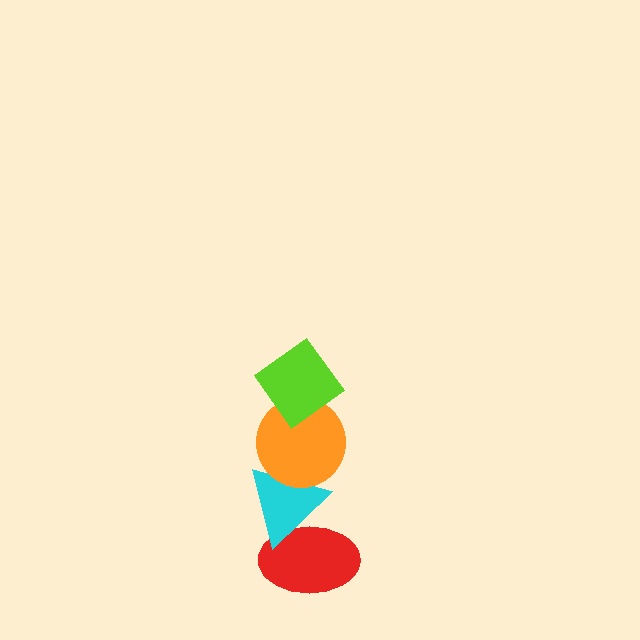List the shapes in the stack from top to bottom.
From top to bottom: the lime diamond, the orange circle, the cyan triangle, the red ellipse.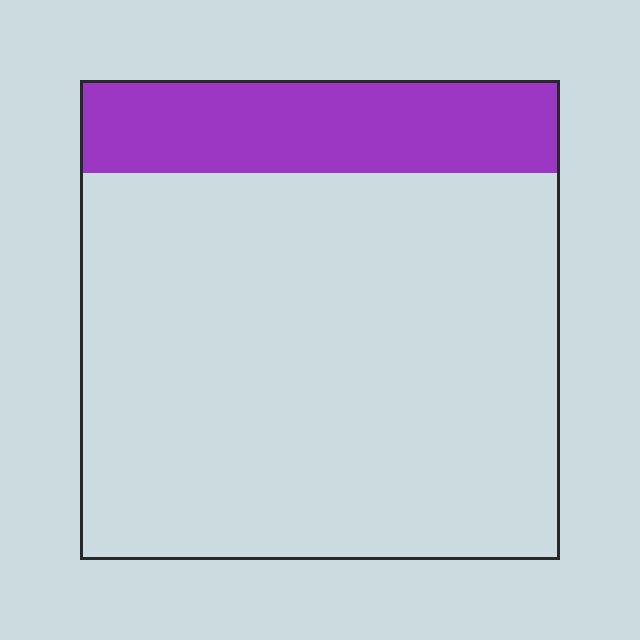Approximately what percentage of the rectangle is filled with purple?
Approximately 20%.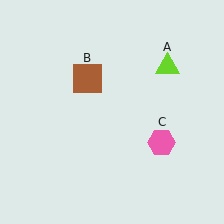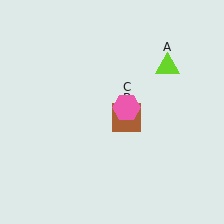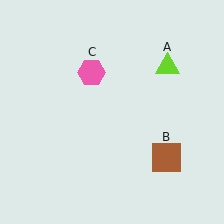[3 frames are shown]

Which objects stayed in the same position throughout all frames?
Lime triangle (object A) remained stationary.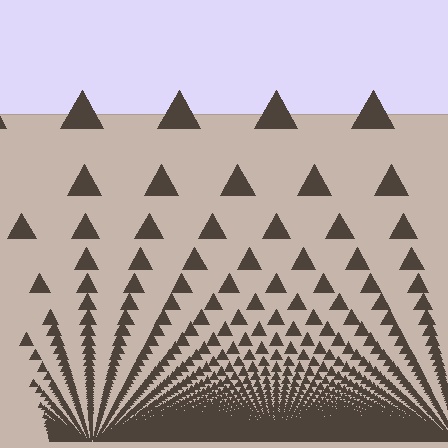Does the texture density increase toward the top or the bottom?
Density increases toward the bottom.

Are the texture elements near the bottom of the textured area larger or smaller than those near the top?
Smaller. The gradient is inverted — elements near the bottom are smaller and denser.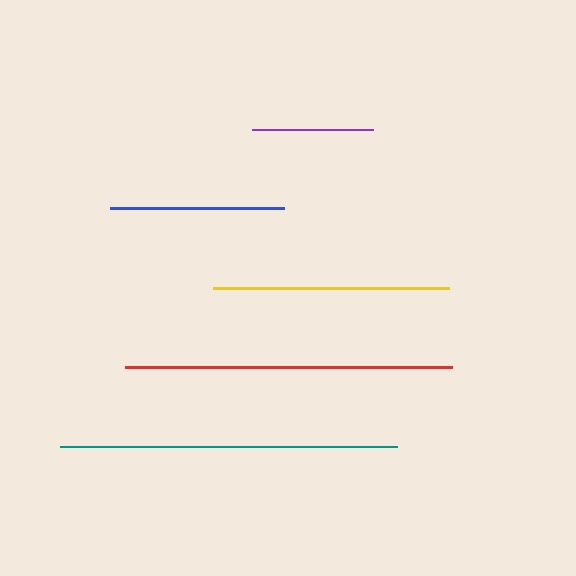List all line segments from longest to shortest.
From longest to shortest: teal, red, yellow, blue, purple.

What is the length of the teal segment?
The teal segment is approximately 337 pixels long.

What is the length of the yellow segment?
The yellow segment is approximately 237 pixels long.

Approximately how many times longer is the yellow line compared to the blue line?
The yellow line is approximately 1.4 times the length of the blue line.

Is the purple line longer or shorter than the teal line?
The teal line is longer than the purple line.